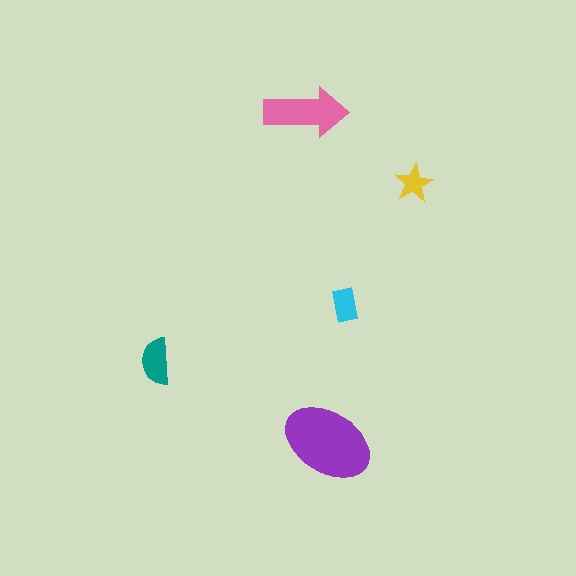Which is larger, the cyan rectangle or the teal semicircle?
The teal semicircle.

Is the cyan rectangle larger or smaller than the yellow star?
Larger.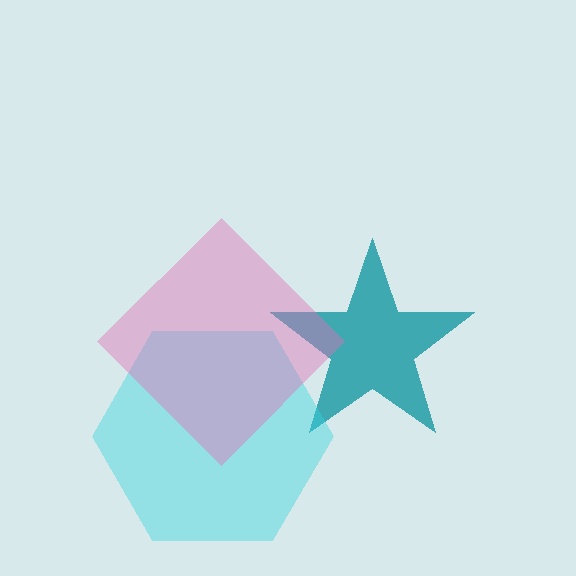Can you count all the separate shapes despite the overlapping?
Yes, there are 3 separate shapes.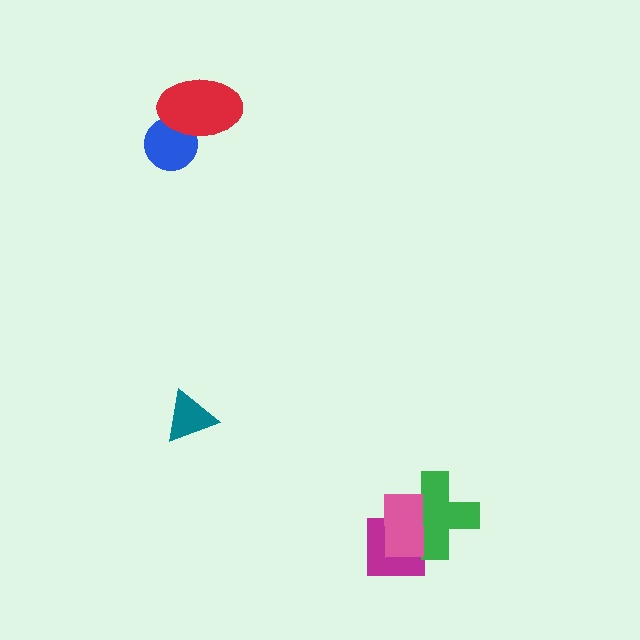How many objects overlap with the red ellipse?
1 object overlaps with the red ellipse.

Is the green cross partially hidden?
Yes, it is partially covered by another shape.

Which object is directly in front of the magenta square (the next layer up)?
The green cross is directly in front of the magenta square.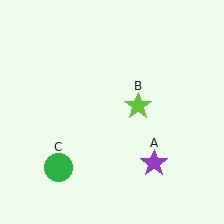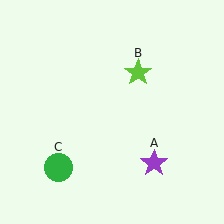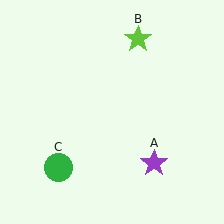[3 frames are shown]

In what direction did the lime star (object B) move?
The lime star (object B) moved up.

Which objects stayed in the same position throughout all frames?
Purple star (object A) and green circle (object C) remained stationary.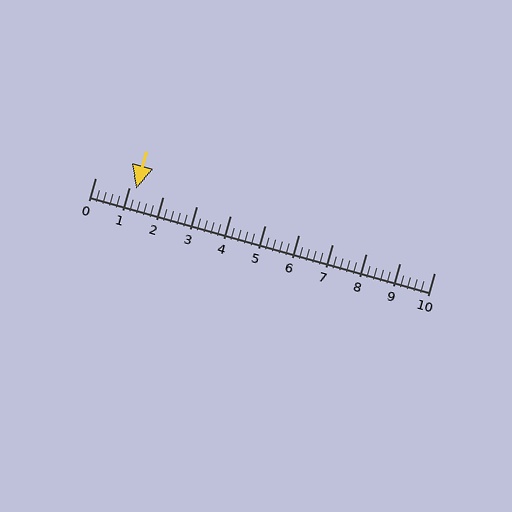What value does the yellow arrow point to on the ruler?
The yellow arrow points to approximately 1.2.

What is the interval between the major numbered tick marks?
The major tick marks are spaced 1 units apart.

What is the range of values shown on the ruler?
The ruler shows values from 0 to 10.